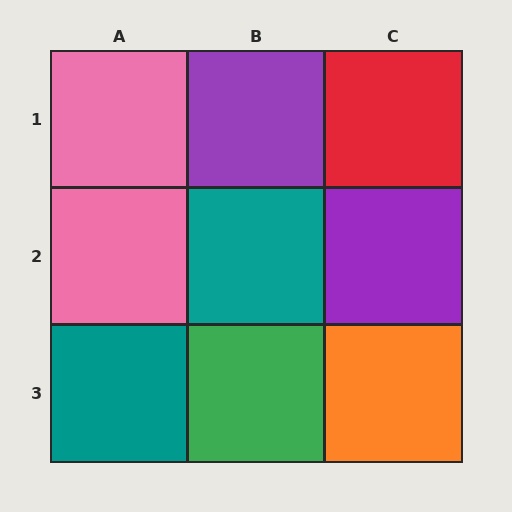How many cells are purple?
2 cells are purple.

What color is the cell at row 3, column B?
Green.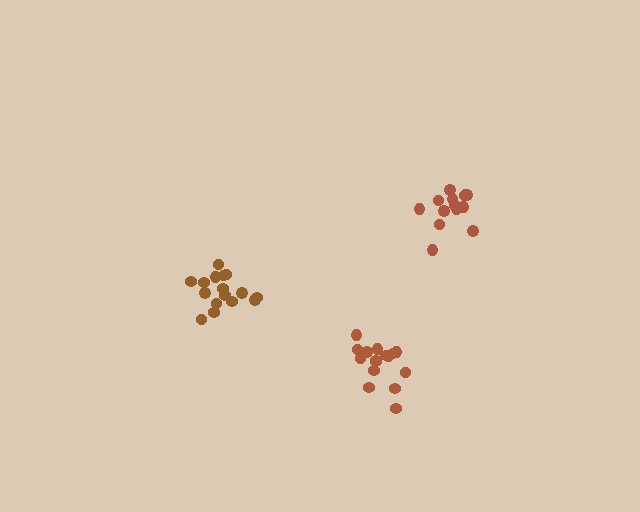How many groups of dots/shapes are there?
There are 3 groups.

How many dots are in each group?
Group 1: 16 dots, Group 2: 14 dots, Group 3: 16 dots (46 total).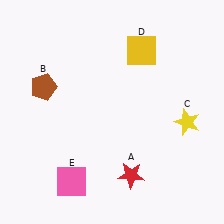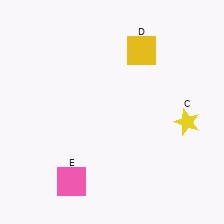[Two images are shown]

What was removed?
The brown pentagon (B), the red star (A) were removed in Image 2.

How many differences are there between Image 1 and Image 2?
There are 2 differences between the two images.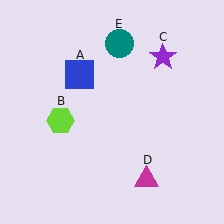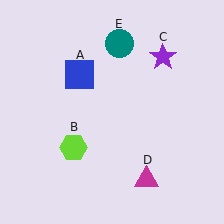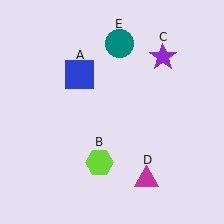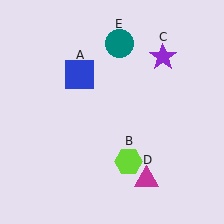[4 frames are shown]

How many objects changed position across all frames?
1 object changed position: lime hexagon (object B).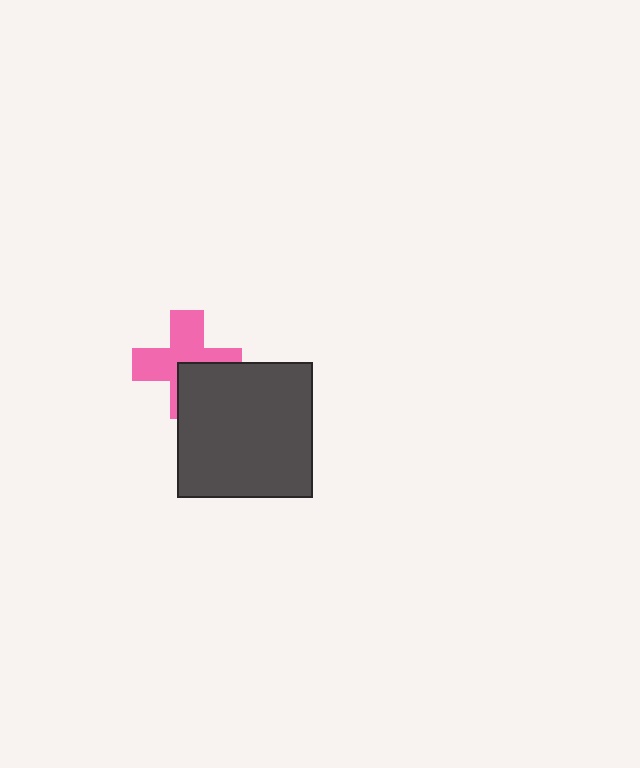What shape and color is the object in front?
The object in front is a dark gray square.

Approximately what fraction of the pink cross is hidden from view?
Roughly 36% of the pink cross is hidden behind the dark gray square.